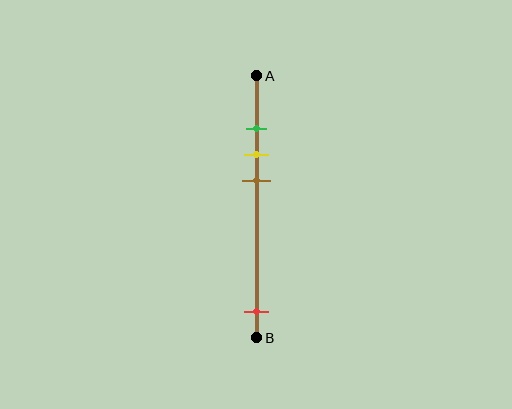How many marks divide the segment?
There are 4 marks dividing the segment.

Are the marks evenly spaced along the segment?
No, the marks are not evenly spaced.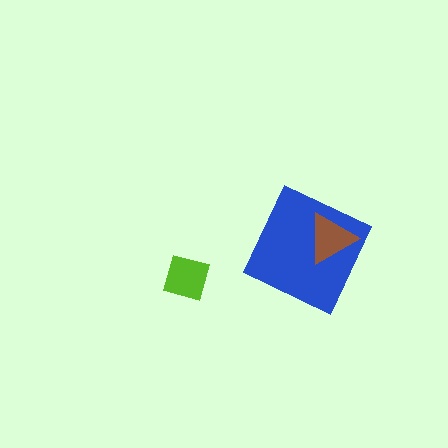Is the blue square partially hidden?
Yes, it is partially covered by another shape.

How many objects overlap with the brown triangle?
1 object overlaps with the brown triangle.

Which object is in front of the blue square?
The brown triangle is in front of the blue square.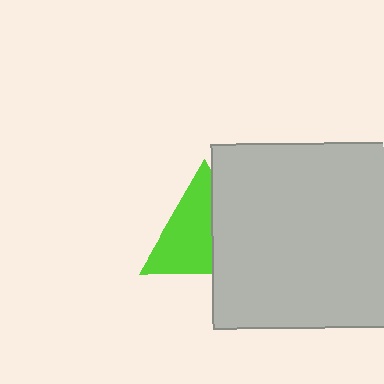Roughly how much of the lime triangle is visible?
About half of it is visible (roughly 60%).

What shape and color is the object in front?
The object in front is a light gray rectangle.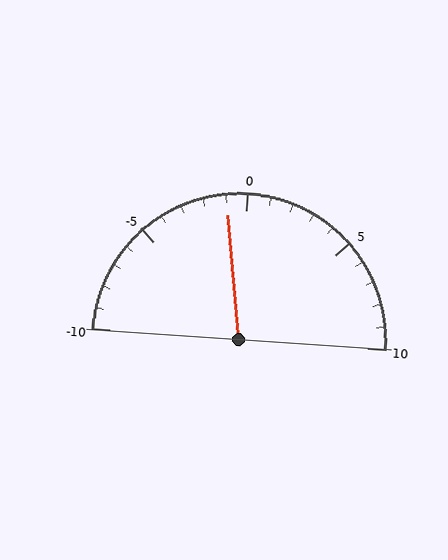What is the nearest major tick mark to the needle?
The nearest major tick mark is 0.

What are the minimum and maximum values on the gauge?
The gauge ranges from -10 to 10.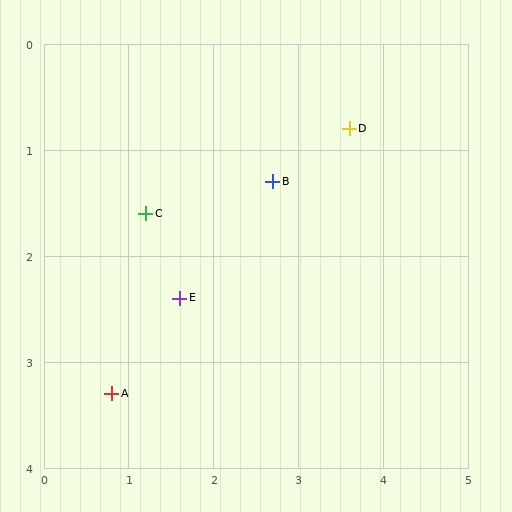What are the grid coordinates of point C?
Point C is at approximately (1.2, 1.6).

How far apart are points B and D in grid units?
Points B and D are about 1.0 grid units apart.